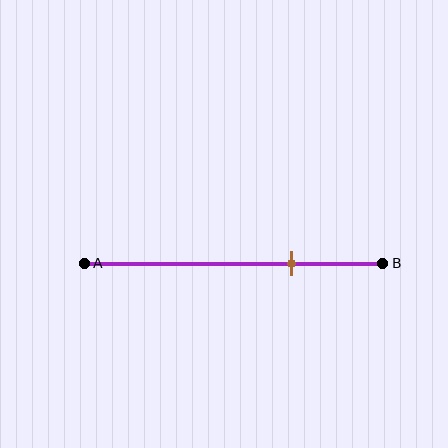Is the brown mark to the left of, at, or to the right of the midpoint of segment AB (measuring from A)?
The brown mark is to the right of the midpoint of segment AB.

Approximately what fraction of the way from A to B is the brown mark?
The brown mark is approximately 70% of the way from A to B.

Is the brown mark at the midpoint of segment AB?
No, the mark is at about 70% from A, not at the 50% midpoint.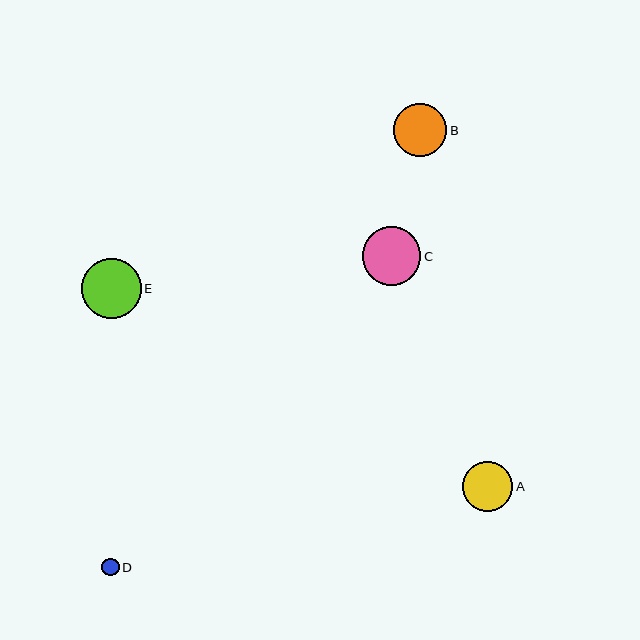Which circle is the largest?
Circle E is the largest with a size of approximately 60 pixels.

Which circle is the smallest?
Circle D is the smallest with a size of approximately 17 pixels.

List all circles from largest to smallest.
From largest to smallest: E, C, B, A, D.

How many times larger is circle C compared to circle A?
Circle C is approximately 1.2 times the size of circle A.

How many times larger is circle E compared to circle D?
Circle E is approximately 3.5 times the size of circle D.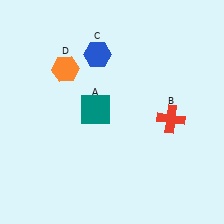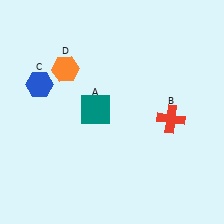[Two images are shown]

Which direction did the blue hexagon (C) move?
The blue hexagon (C) moved left.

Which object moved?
The blue hexagon (C) moved left.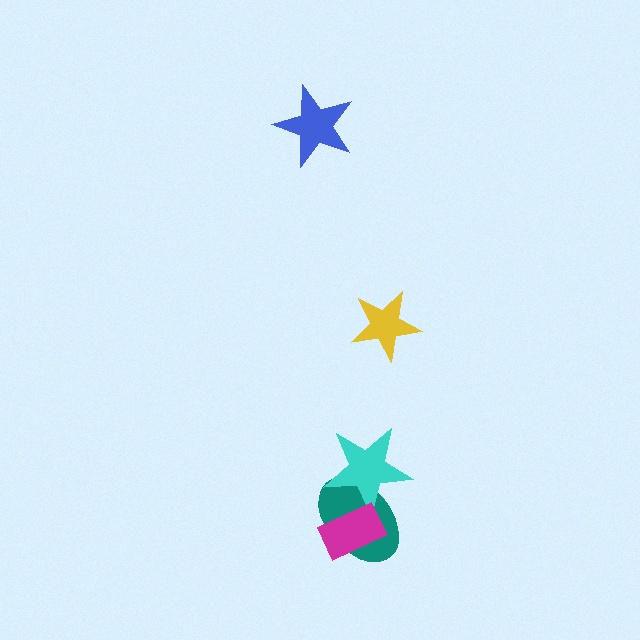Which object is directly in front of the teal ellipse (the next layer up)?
The cyan star is directly in front of the teal ellipse.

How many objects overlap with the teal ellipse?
2 objects overlap with the teal ellipse.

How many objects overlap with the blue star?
0 objects overlap with the blue star.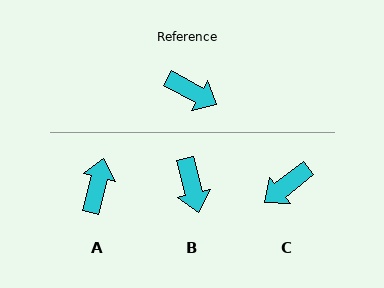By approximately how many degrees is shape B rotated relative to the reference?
Approximately 47 degrees clockwise.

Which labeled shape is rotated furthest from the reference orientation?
C, about 113 degrees away.